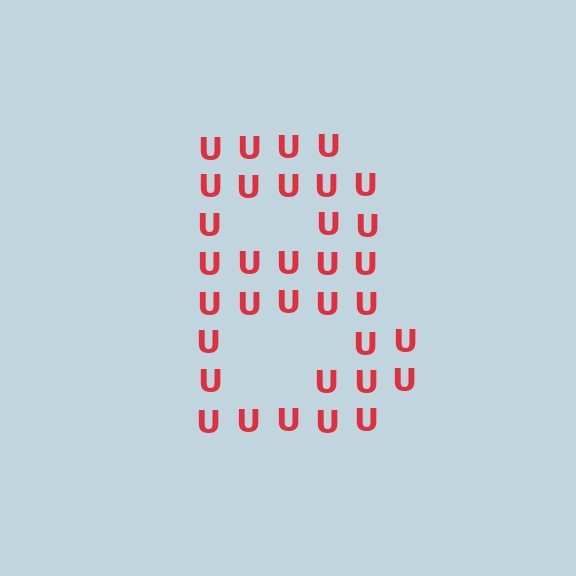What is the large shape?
The large shape is the letter B.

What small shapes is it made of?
It is made of small letter U's.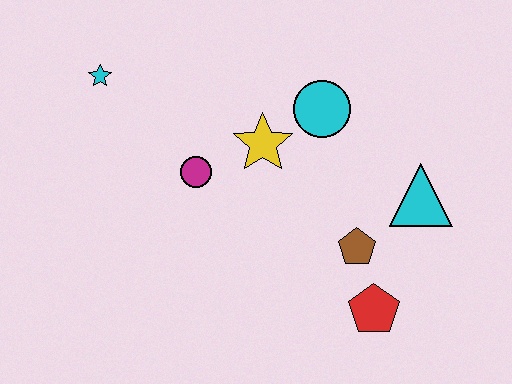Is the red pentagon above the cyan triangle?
No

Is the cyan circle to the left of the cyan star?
No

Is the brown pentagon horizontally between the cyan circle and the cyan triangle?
Yes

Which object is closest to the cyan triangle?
The brown pentagon is closest to the cyan triangle.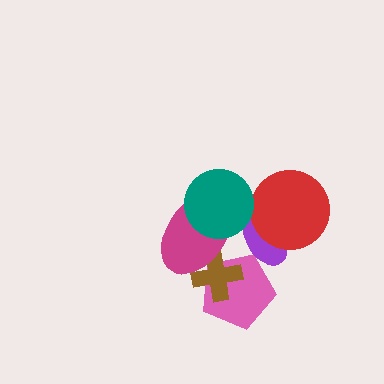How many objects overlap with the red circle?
1 object overlaps with the red circle.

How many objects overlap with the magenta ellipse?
3 objects overlap with the magenta ellipse.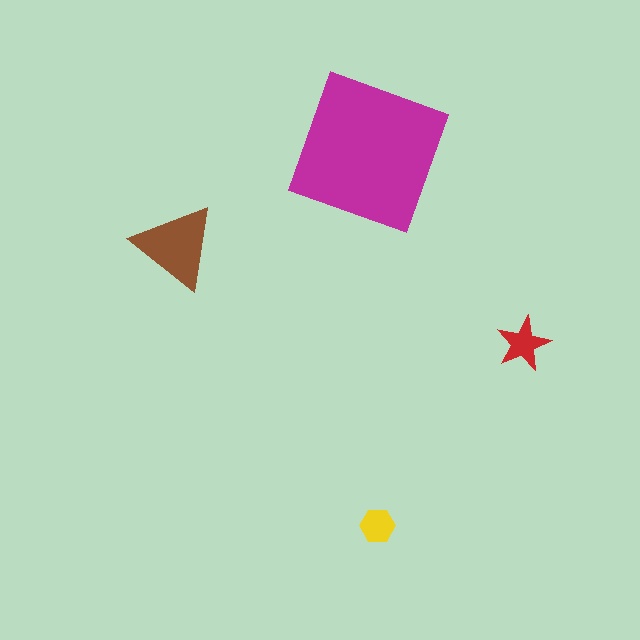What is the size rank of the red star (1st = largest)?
3rd.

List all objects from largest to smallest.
The magenta square, the brown triangle, the red star, the yellow hexagon.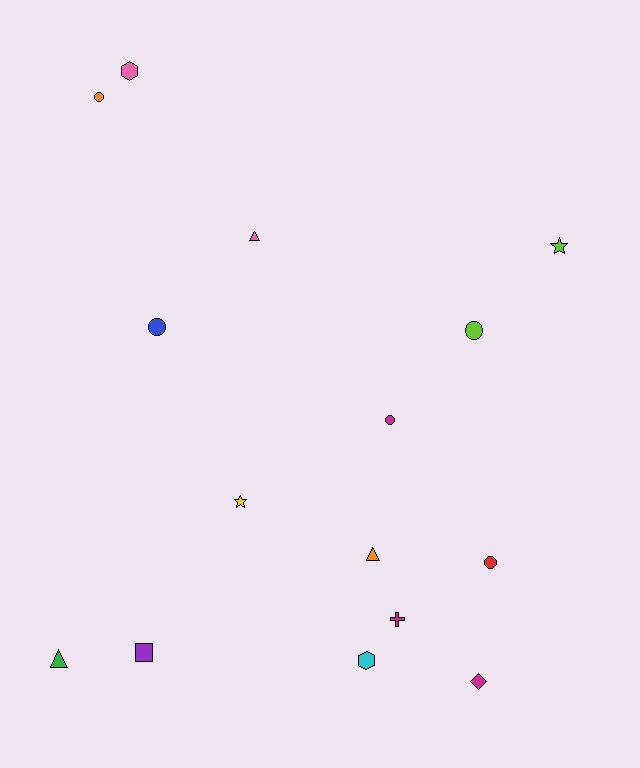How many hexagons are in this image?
There are 2 hexagons.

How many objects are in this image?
There are 15 objects.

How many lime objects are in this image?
There are 2 lime objects.